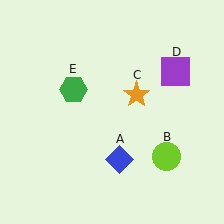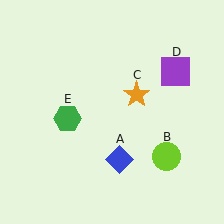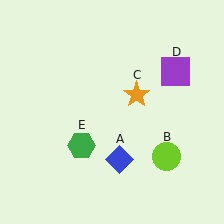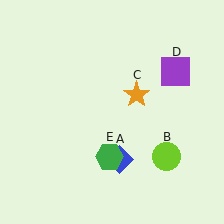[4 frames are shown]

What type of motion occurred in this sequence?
The green hexagon (object E) rotated counterclockwise around the center of the scene.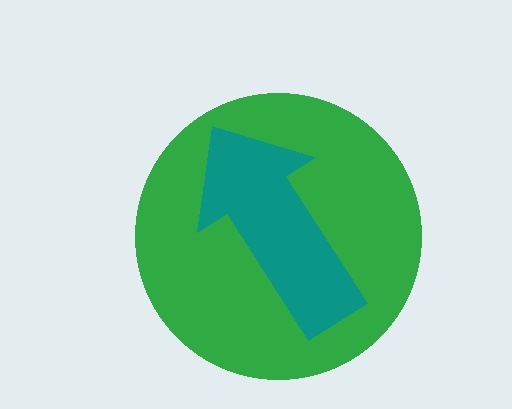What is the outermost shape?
The green circle.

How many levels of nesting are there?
2.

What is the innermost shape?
The teal arrow.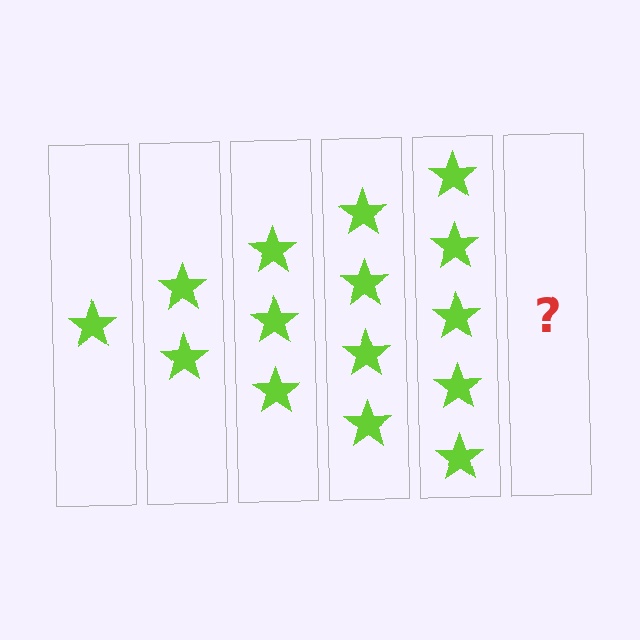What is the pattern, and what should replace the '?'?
The pattern is that each step adds one more star. The '?' should be 6 stars.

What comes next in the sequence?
The next element should be 6 stars.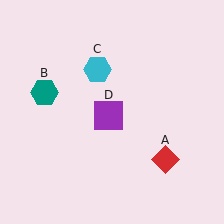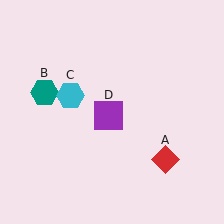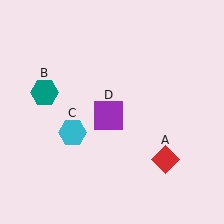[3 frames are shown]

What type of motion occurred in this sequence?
The cyan hexagon (object C) rotated counterclockwise around the center of the scene.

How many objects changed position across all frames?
1 object changed position: cyan hexagon (object C).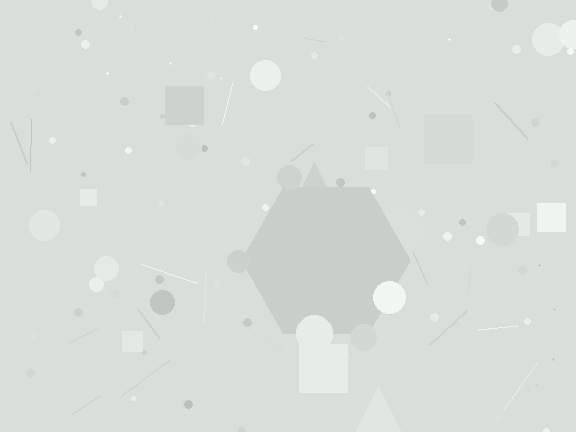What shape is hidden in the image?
A hexagon is hidden in the image.